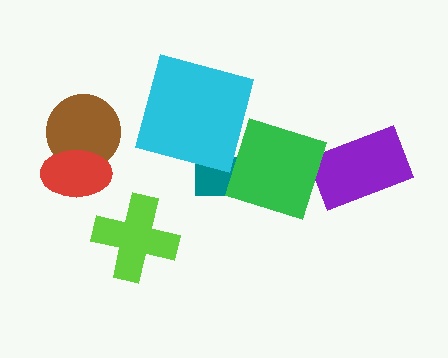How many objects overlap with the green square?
1 object overlaps with the green square.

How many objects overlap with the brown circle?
1 object overlaps with the brown circle.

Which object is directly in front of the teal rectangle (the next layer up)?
The cyan square is directly in front of the teal rectangle.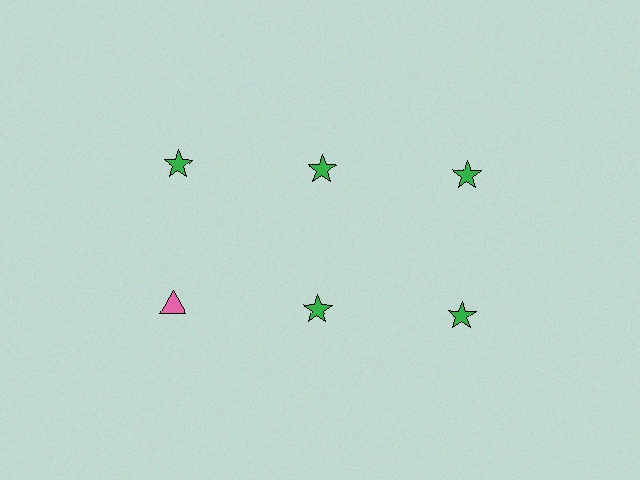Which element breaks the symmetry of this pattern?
The pink triangle in the second row, leftmost column breaks the symmetry. All other shapes are green stars.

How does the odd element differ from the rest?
It differs in both color (pink instead of green) and shape (triangle instead of star).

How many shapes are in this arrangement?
There are 6 shapes arranged in a grid pattern.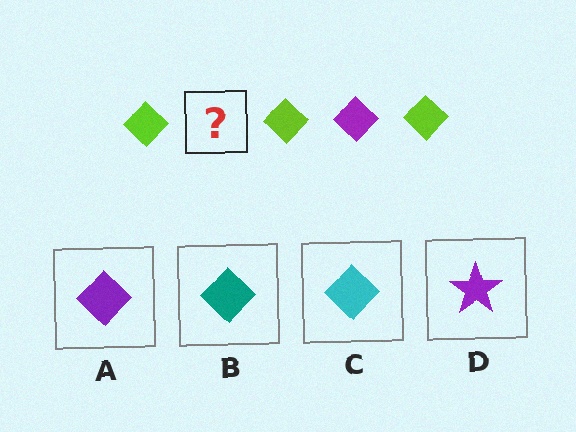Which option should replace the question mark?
Option A.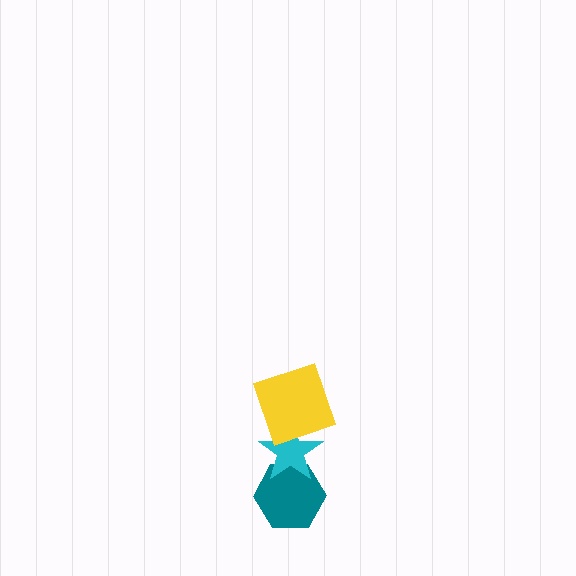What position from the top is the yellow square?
The yellow square is 1st from the top.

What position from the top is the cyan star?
The cyan star is 2nd from the top.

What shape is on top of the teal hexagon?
The cyan star is on top of the teal hexagon.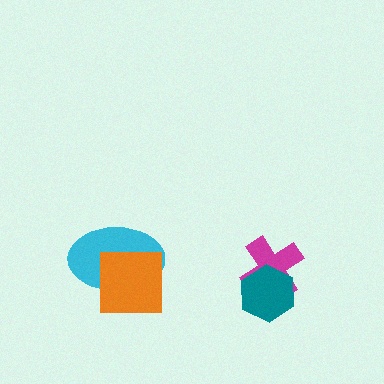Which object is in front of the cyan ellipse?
The orange square is in front of the cyan ellipse.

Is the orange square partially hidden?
No, no other shape covers it.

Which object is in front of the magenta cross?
The teal hexagon is in front of the magenta cross.